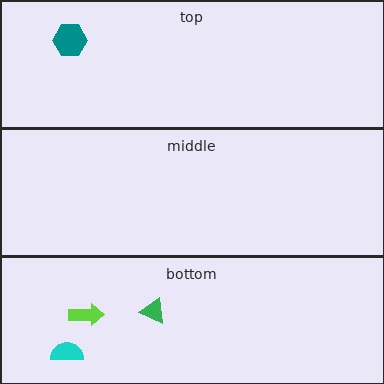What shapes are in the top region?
The teal hexagon.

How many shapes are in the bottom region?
3.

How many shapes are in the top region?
1.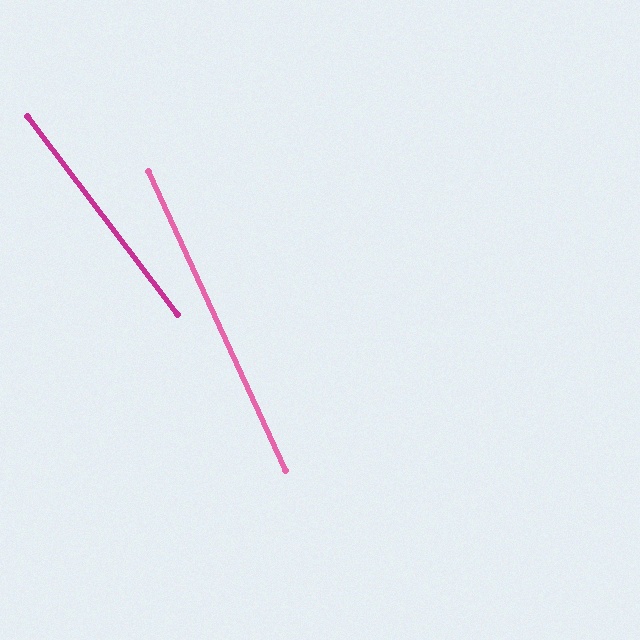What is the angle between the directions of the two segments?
Approximately 13 degrees.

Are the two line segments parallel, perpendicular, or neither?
Neither parallel nor perpendicular — they differ by about 13°.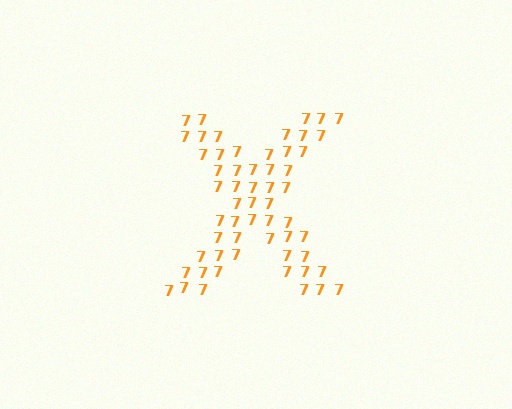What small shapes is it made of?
It is made of small digit 7's.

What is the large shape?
The large shape is the letter X.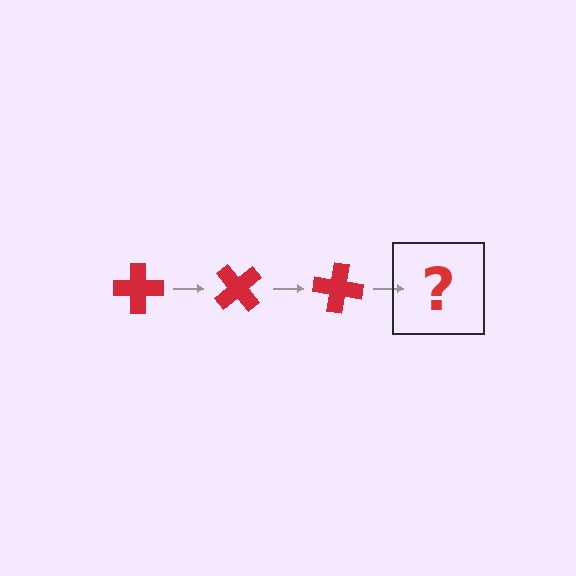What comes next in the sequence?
The next element should be a red cross rotated 150 degrees.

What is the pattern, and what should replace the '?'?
The pattern is that the cross rotates 50 degrees each step. The '?' should be a red cross rotated 150 degrees.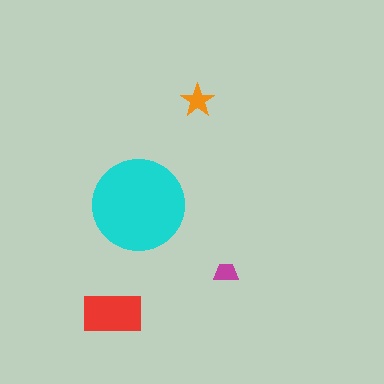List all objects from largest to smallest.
The cyan circle, the red rectangle, the orange star, the magenta trapezoid.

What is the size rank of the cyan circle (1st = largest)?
1st.